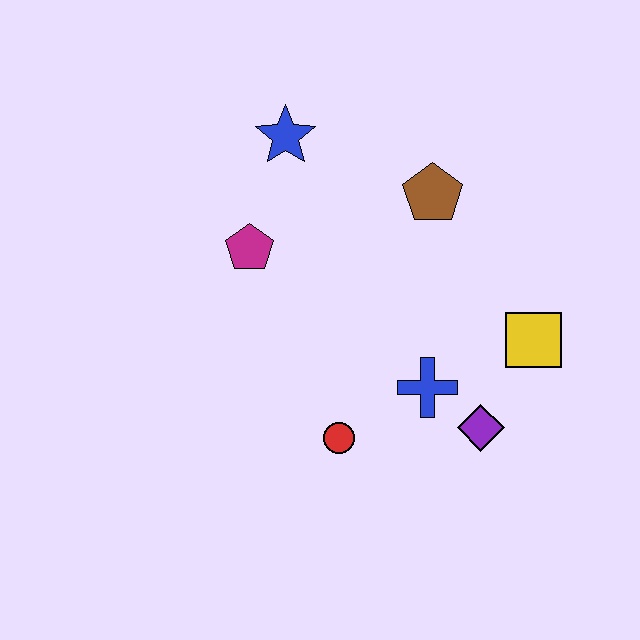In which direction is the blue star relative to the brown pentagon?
The blue star is to the left of the brown pentagon.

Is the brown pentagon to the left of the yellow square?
Yes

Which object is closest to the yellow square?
The purple diamond is closest to the yellow square.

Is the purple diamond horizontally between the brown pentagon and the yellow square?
Yes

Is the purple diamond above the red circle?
Yes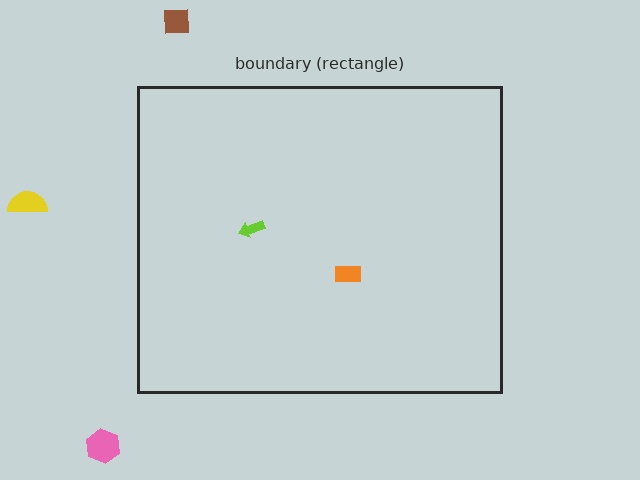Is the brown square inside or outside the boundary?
Outside.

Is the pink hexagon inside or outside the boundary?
Outside.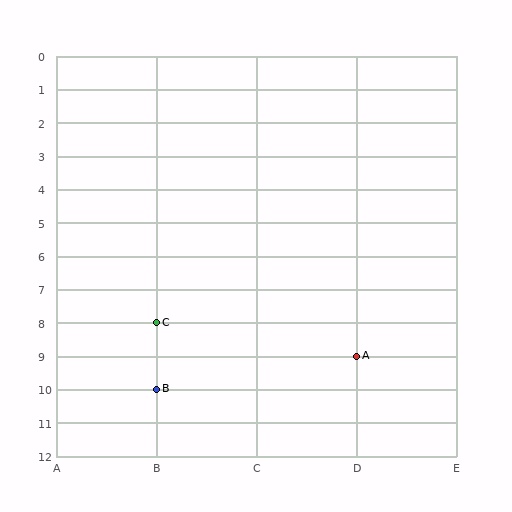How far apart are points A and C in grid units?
Points A and C are 2 columns and 1 row apart (about 2.2 grid units diagonally).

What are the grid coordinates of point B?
Point B is at grid coordinates (B, 10).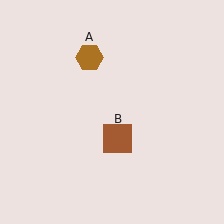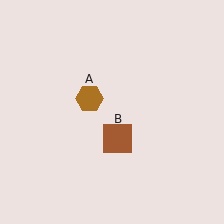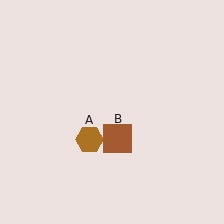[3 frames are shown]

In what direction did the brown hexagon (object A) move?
The brown hexagon (object A) moved down.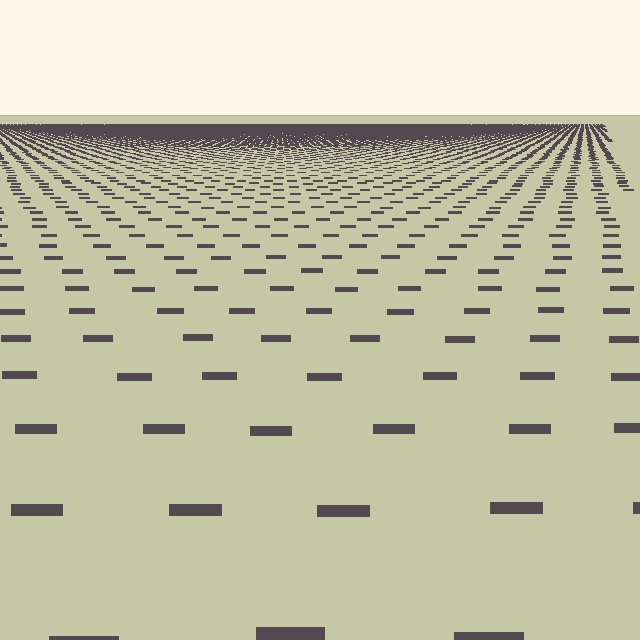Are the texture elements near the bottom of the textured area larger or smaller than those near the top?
Larger. Near the bottom, elements are closer to the viewer and appear at a bigger on-screen size.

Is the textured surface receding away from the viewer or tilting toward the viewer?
The surface is receding away from the viewer. Texture elements get smaller and denser toward the top.